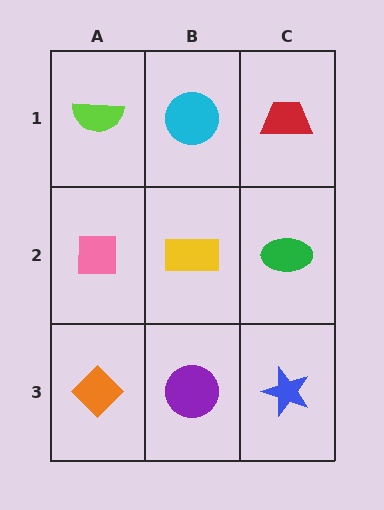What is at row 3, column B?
A purple circle.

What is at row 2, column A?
A pink square.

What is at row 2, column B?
A yellow rectangle.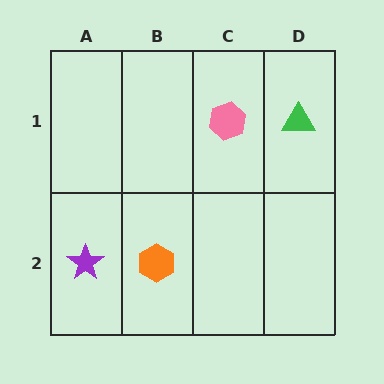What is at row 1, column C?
A pink hexagon.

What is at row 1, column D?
A green triangle.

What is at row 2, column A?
A purple star.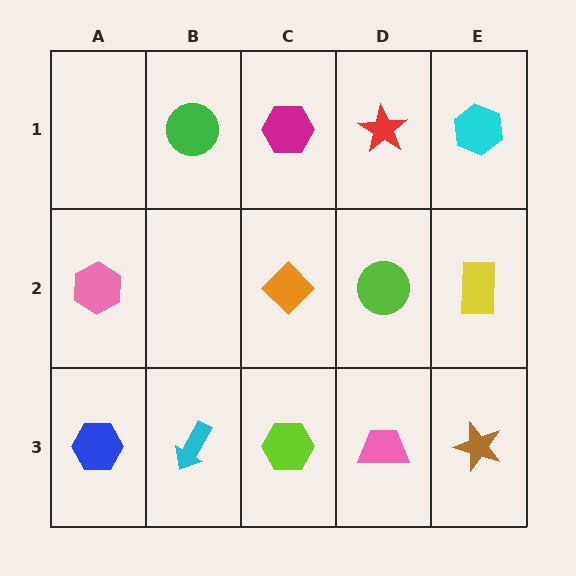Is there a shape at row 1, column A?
No, that cell is empty.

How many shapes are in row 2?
4 shapes.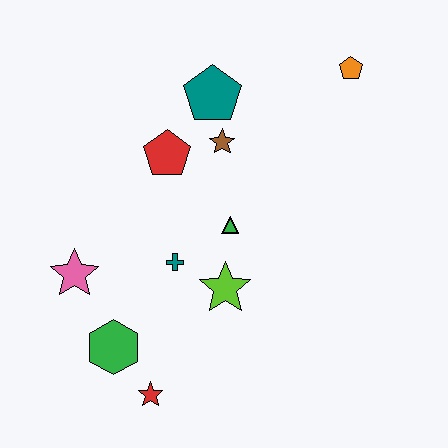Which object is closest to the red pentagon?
The brown star is closest to the red pentagon.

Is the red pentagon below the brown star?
Yes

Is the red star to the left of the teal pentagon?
Yes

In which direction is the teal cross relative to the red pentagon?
The teal cross is below the red pentagon.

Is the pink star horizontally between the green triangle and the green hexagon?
No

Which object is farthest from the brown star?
The red star is farthest from the brown star.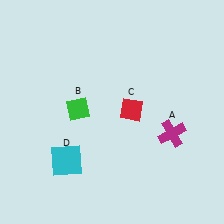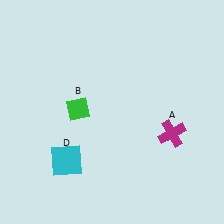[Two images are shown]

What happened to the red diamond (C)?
The red diamond (C) was removed in Image 2. It was in the top-right area of Image 1.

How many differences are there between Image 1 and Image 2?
There is 1 difference between the two images.